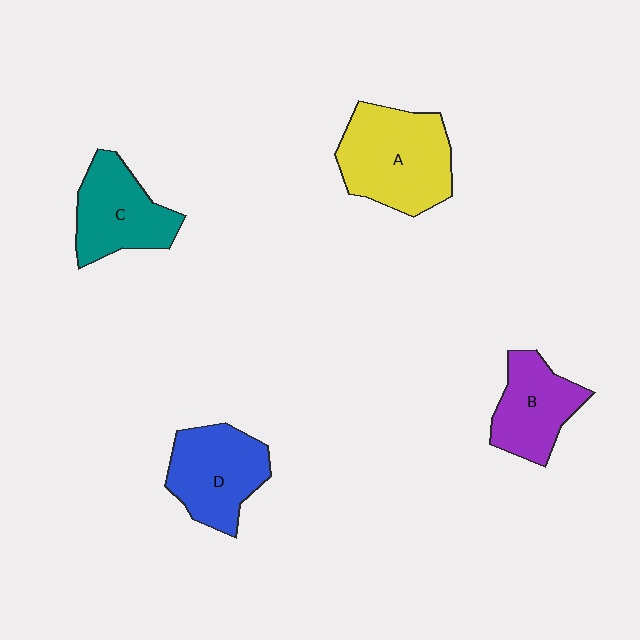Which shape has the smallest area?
Shape B (purple).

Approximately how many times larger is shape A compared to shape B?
Approximately 1.5 times.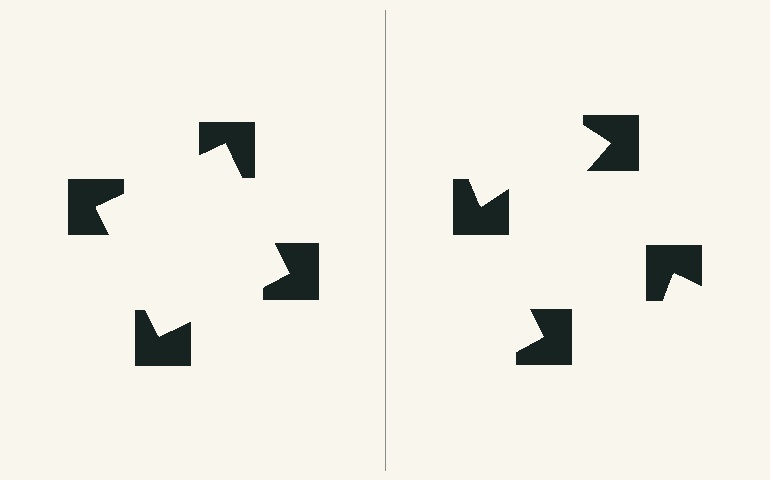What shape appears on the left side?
An illusory square.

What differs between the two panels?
The notched squares are positioned identically on both sides; only the wedge orientations differ. On the left they align to a square; on the right they are misaligned.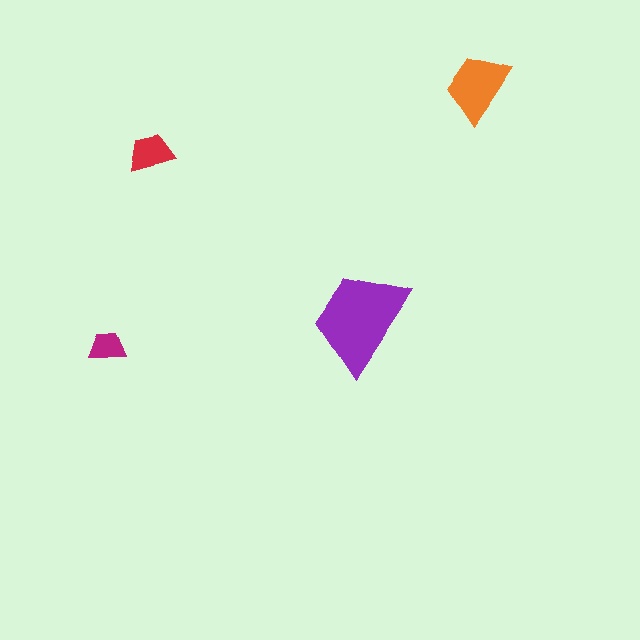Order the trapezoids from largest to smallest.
the purple one, the orange one, the red one, the magenta one.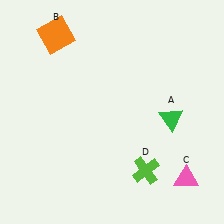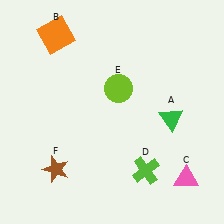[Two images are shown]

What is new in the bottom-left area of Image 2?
A brown star (F) was added in the bottom-left area of Image 2.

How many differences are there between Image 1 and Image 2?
There are 2 differences between the two images.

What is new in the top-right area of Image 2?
A lime circle (E) was added in the top-right area of Image 2.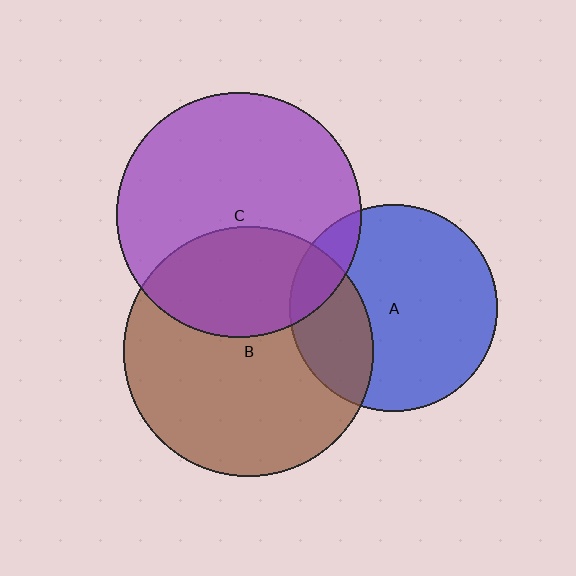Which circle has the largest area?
Circle B (brown).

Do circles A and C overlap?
Yes.